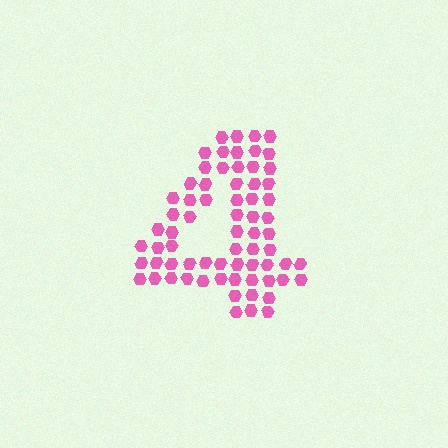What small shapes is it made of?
It is made of small hexagons.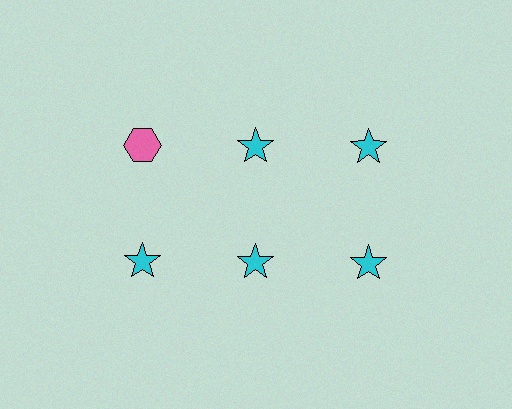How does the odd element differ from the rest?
It differs in both color (pink instead of cyan) and shape (hexagon instead of star).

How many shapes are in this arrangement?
There are 6 shapes arranged in a grid pattern.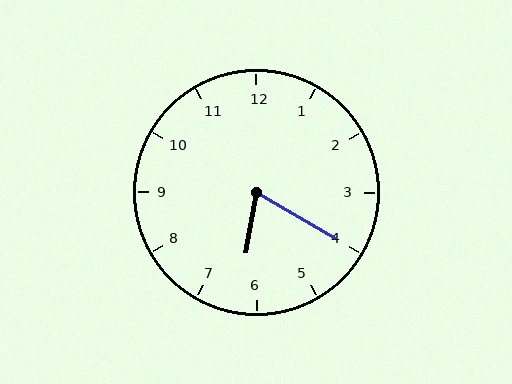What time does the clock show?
6:20.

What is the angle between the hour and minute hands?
Approximately 70 degrees.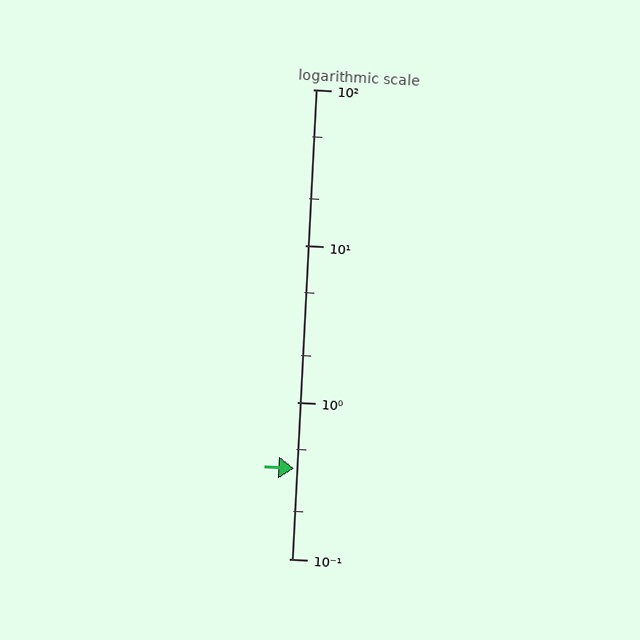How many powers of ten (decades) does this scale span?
The scale spans 3 decades, from 0.1 to 100.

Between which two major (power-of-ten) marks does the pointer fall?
The pointer is between 0.1 and 1.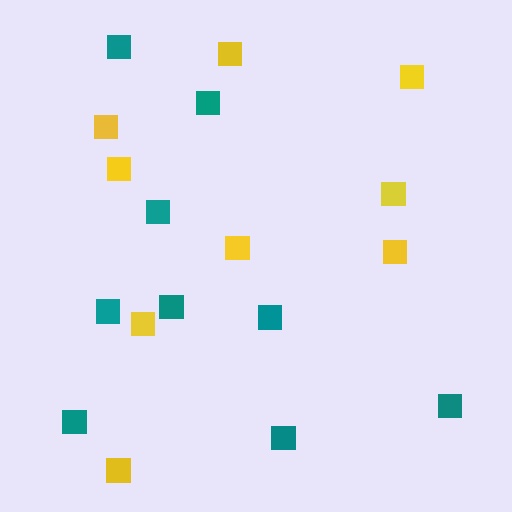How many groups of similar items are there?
There are 2 groups: one group of yellow squares (9) and one group of teal squares (9).